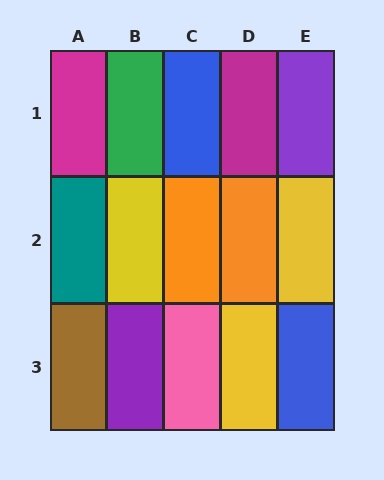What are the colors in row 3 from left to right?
Brown, purple, pink, yellow, blue.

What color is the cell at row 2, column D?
Orange.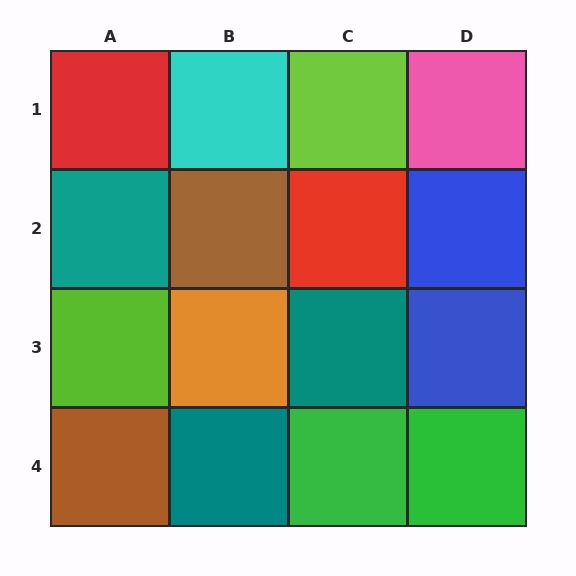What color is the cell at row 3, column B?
Orange.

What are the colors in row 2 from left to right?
Teal, brown, red, blue.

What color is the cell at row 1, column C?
Lime.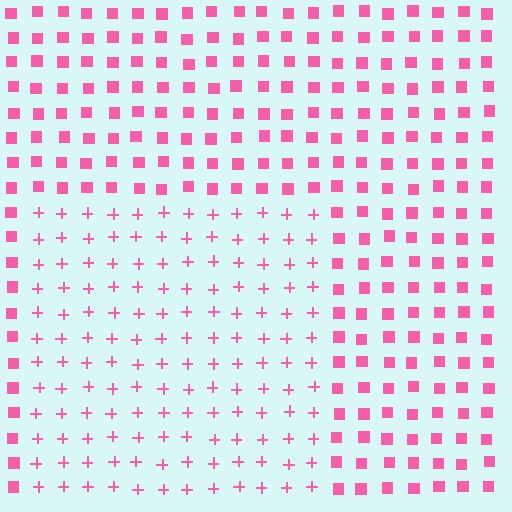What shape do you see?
I see a rectangle.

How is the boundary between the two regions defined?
The boundary is defined by a change in element shape: plus signs inside vs. squares outside. All elements share the same color and spacing.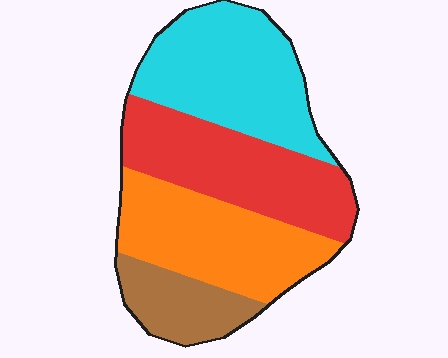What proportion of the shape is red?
Red takes up about one quarter (1/4) of the shape.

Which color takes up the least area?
Brown, at roughly 15%.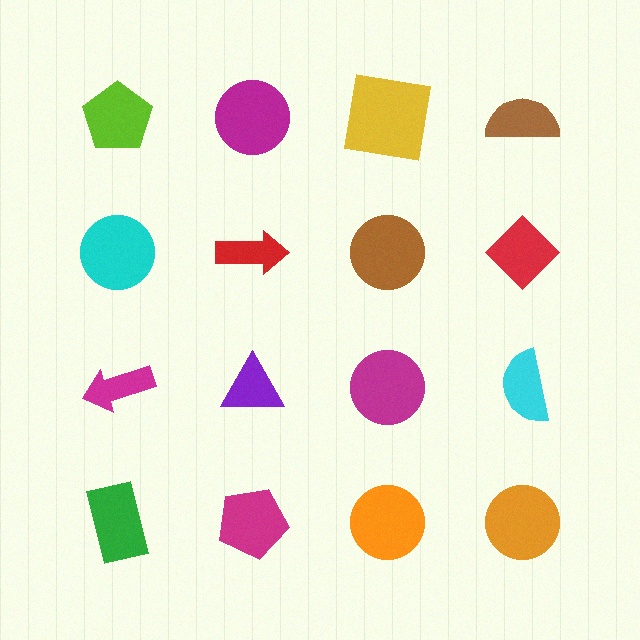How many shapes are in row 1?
4 shapes.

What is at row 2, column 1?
A cyan circle.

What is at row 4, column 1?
A green rectangle.